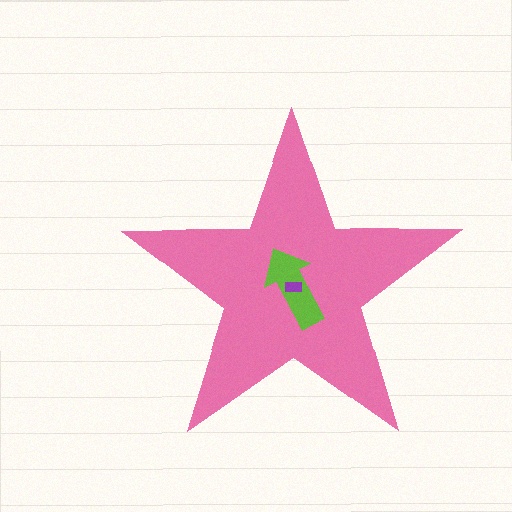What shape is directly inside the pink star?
The lime arrow.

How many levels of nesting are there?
3.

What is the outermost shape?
The pink star.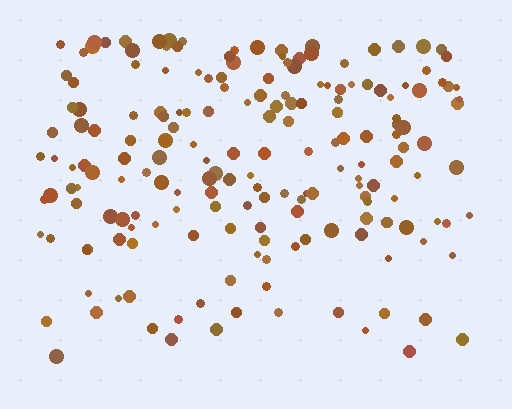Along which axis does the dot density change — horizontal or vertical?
Vertical.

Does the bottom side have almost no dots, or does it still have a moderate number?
Still a moderate number, just noticeably fewer than the top.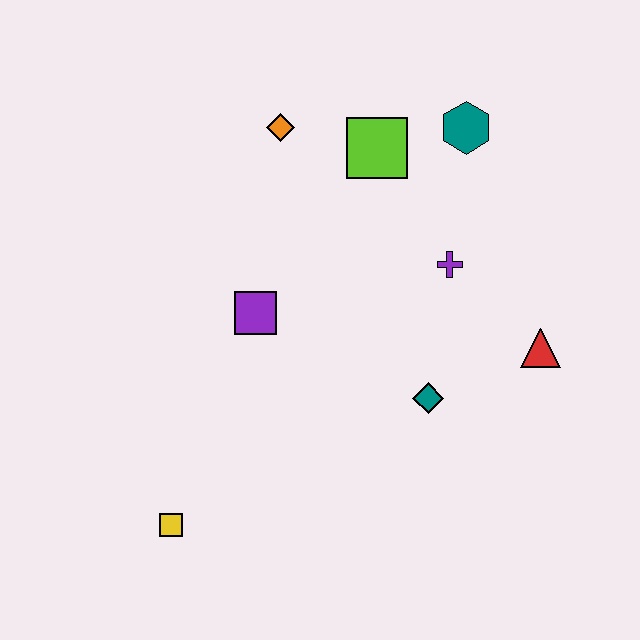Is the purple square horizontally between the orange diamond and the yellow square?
Yes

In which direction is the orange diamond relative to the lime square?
The orange diamond is to the left of the lime square.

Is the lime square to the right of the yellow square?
Yes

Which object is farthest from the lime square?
The yellow square is farthest from the lime square.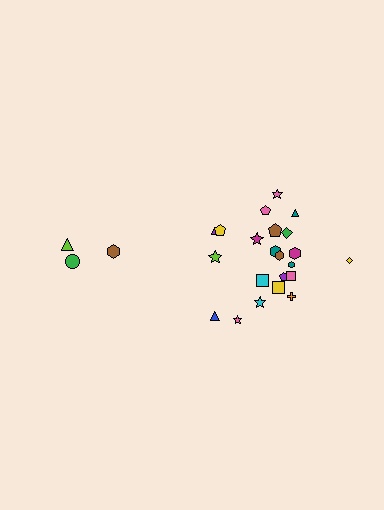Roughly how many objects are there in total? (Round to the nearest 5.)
Roughly 25 objects in total.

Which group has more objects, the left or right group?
The right group.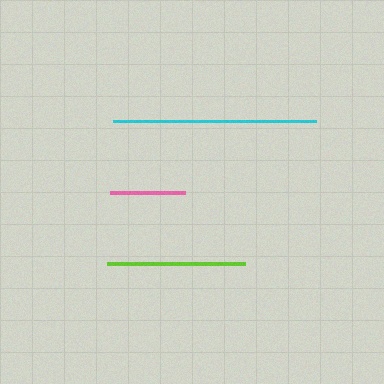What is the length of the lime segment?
The lime segment is approximately 138 pixels long.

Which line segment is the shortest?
The pink line is the shortest at approximately 75 pixels.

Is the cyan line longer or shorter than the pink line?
The cyan line is longer than the pink line.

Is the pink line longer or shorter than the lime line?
The lime line is longer than the pink line.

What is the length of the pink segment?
The pink segment is approximately 75 pixels long.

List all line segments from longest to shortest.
From longest to shortest: cyan, lime, pink.